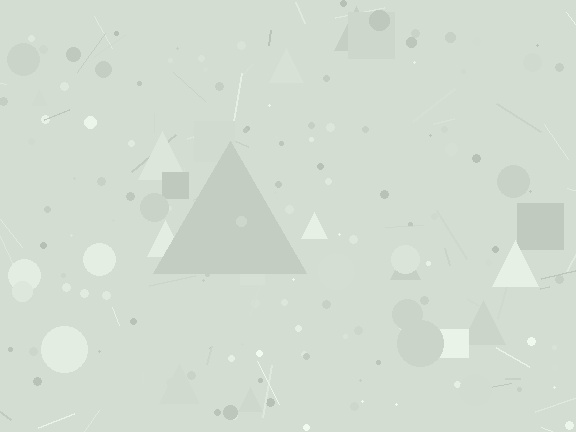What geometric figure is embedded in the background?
A triangle is embedded in the background.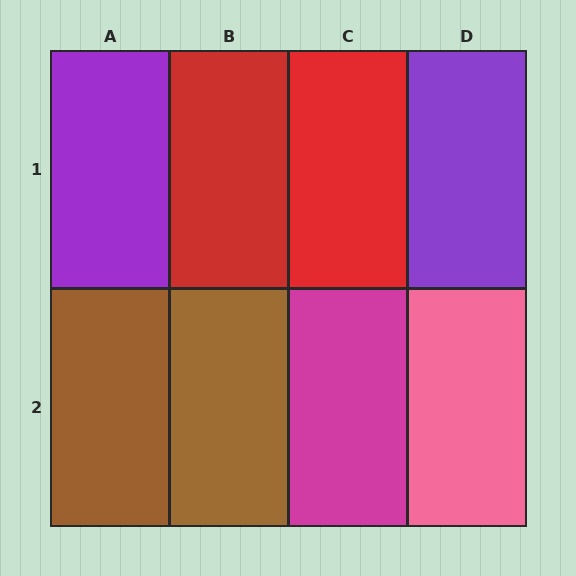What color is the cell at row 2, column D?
Pink.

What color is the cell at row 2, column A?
Brown.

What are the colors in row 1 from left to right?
Purple, red, red, purple.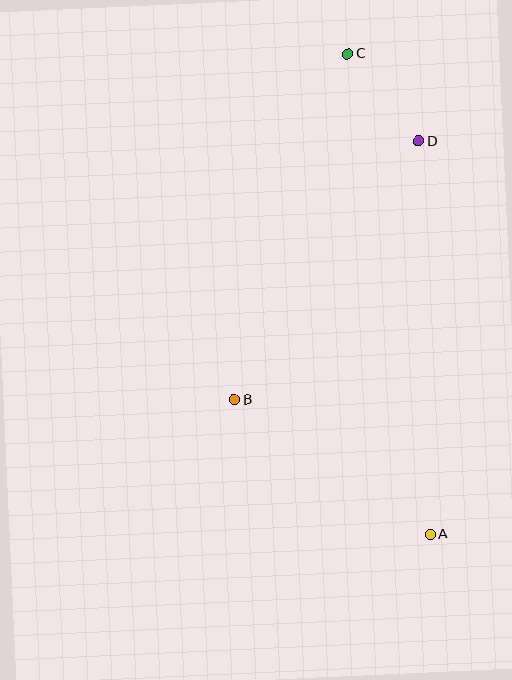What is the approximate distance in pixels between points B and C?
The distance between B and C is approximately 364 pixels.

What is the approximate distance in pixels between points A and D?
The distance between A and D is approximately 394 pixels.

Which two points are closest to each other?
Points C and D are closest to each other.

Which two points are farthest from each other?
Points A and C are farthest from each other.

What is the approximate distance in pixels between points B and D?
The distance between B and D is approximately 318 pixels.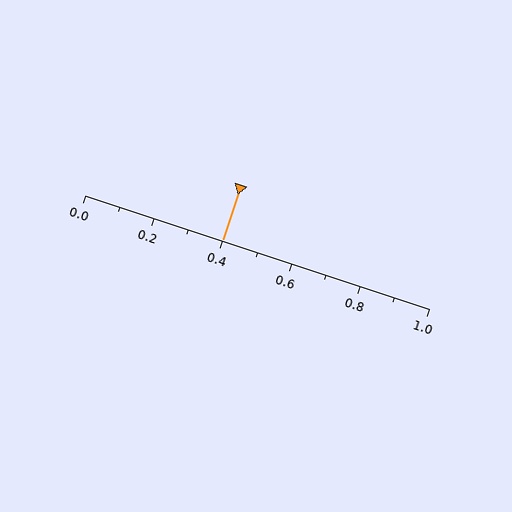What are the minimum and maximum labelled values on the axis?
The axis runs from 0.0 to 1.0.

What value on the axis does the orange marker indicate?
The marker indicates approximately 0.4.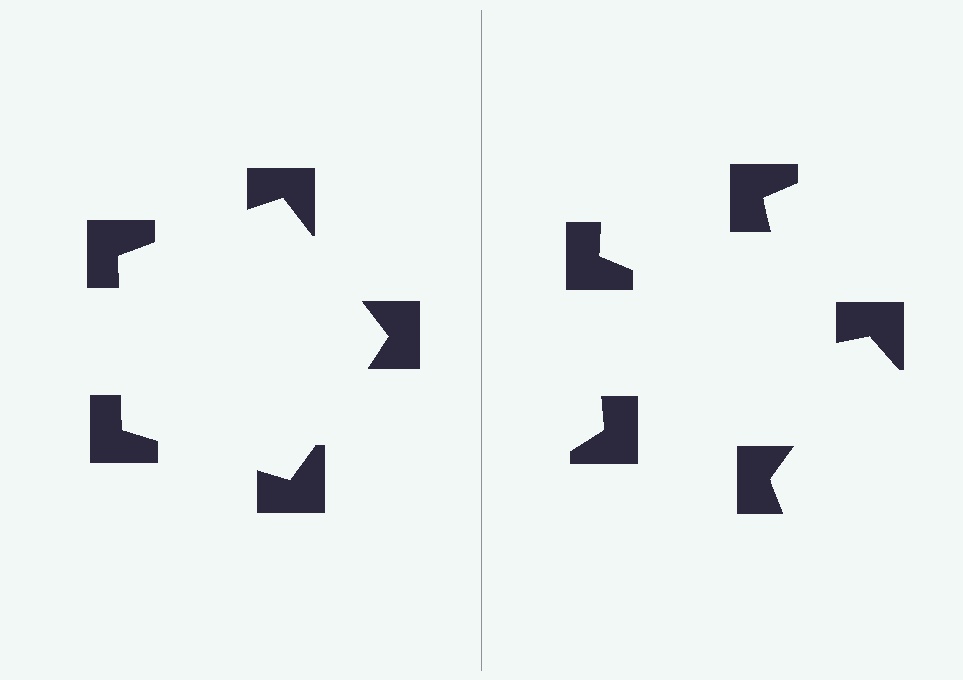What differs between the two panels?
The notched squares are positioned identically on both sides; only the wedge orientations differ. On the left they align to a pentagon; on the right they are misaligned.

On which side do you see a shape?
An illusory pentagon appears on the left side. On the right side the wedge cuts are rotated, so no coherent shape forms.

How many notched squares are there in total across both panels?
10 — 5 on each side.